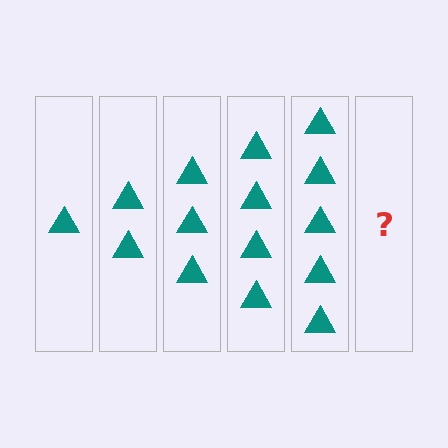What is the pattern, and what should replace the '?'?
The pattern is that each step adds one more triangle. The '?' should be 6 triangles.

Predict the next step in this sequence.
The next step is 6 triangles.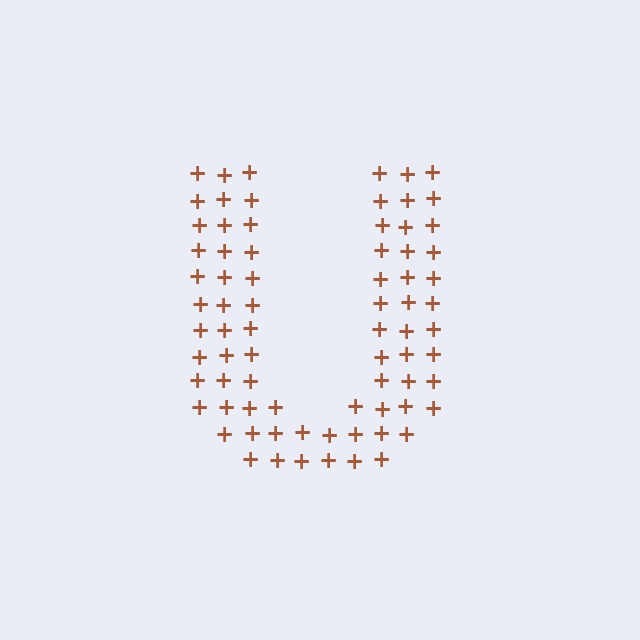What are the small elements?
The small elements are plus signs.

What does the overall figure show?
The overall figure shows the letter U.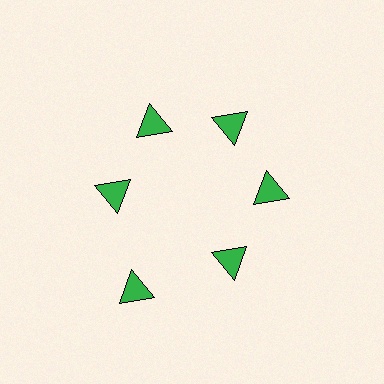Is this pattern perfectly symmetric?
No. The 6 green triangles are arranged in a ring, but one element near the 7 o'clock position is pushed outward from the center, breaking the 6-fold rotational symmetry.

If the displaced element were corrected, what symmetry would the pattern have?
It would have 6-fold rotational symmetry — the pattern would map onto itself every 60 degrees.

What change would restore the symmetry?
The symmetry would be restored by moving it inward, back onto the ring so that all 6 triangles sit at equal angles and equal distance from the center.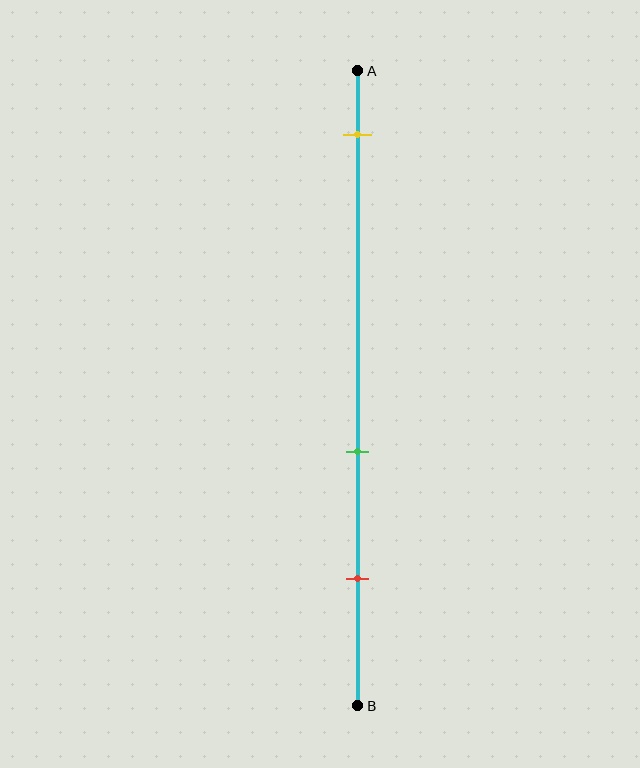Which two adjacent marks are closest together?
The green and red marks are the closest adjacent pair.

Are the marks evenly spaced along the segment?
No, the marks are not evenly spaced.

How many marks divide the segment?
There are 3 marks dividing the segment.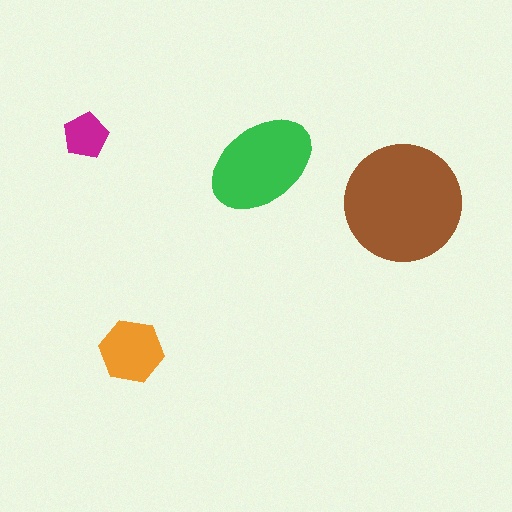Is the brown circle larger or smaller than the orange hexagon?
Larger.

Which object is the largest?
The brown circle.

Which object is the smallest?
The magenta pentagon.